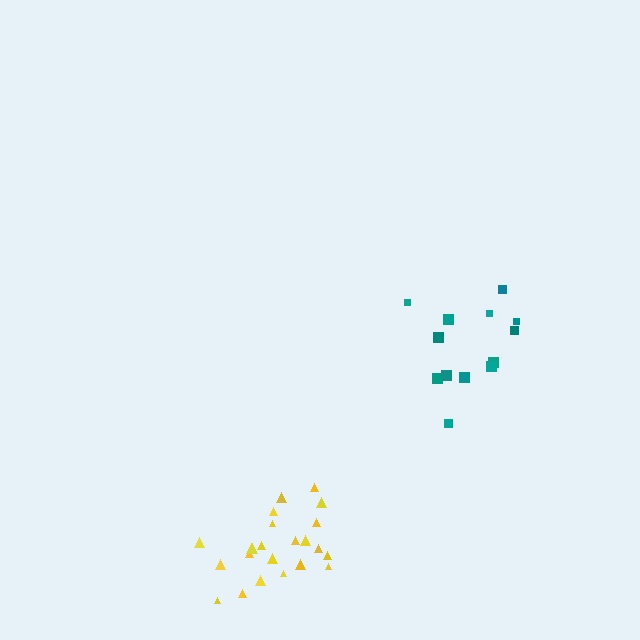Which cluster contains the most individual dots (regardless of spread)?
Yellow (23).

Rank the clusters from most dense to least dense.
yellow, teal.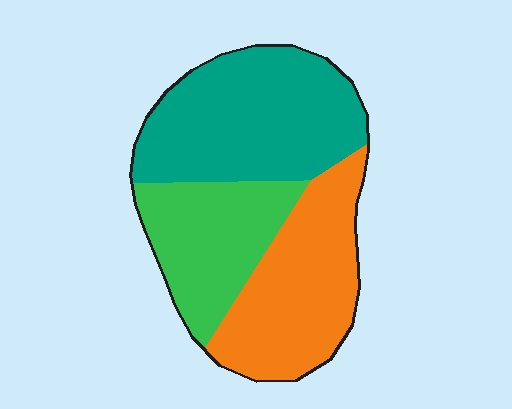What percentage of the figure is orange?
Orange covers 33% of the figure.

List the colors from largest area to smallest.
From largest to smallest: teal, orange, green.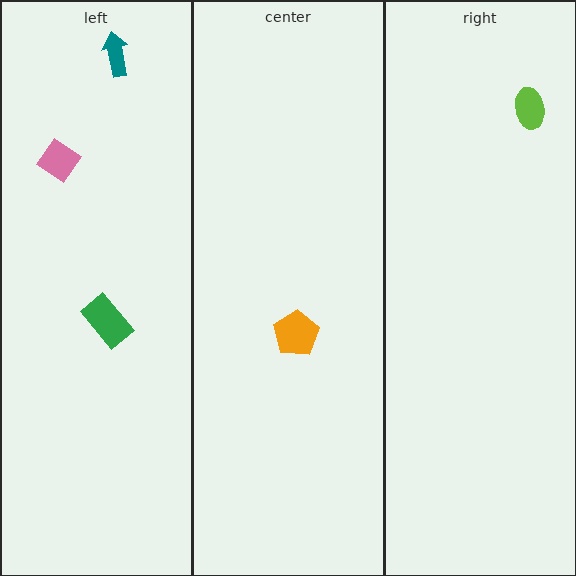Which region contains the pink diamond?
The left region.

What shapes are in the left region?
The teal arrow, the pink diamond, the green rectangle.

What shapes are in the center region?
The orange pentagon.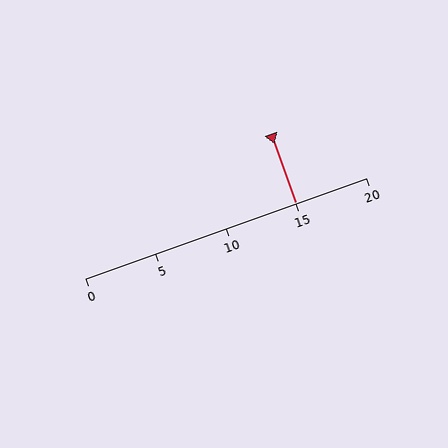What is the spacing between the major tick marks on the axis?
The major ticks are spaced 5 apart.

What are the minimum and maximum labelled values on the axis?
The axis runs from 0 to 20.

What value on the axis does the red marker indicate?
The marker indicates approximately 15.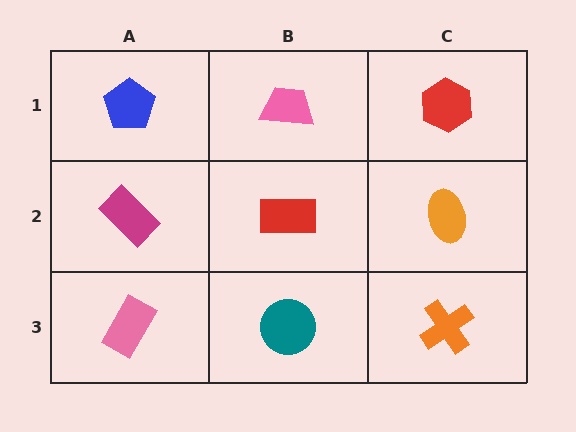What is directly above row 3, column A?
A magenta rectangle.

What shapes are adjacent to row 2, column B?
A pink trapezoid (row 1, column B), a teal circle (row 3, column B), a magenta rectangle (row 2, column A), an orange ellipse (row 2, column C).